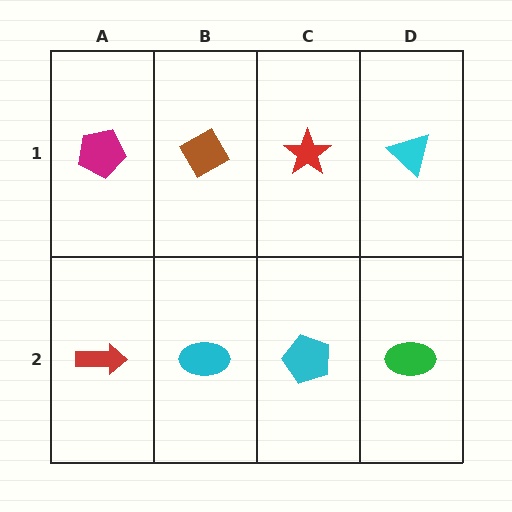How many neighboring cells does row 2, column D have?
2.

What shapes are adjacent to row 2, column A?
A magenta pentagon (row 1, column A), a cyan ellipse (row 2, column B).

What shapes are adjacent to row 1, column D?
A green ellipse (row 2, column D), a red star (row 1, column C).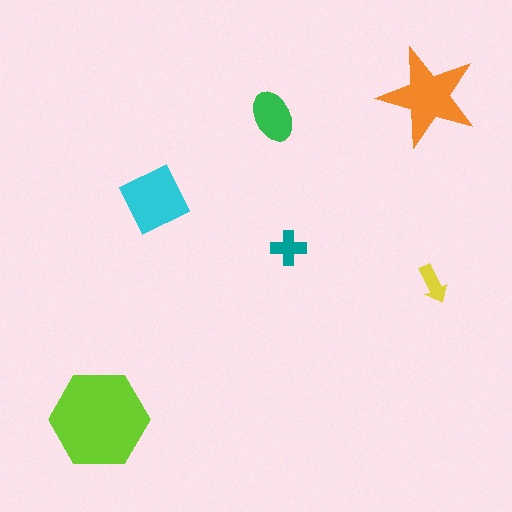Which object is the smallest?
The yellow arrow.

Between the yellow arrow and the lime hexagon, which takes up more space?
The lime hexagon.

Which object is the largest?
The lime hexagon.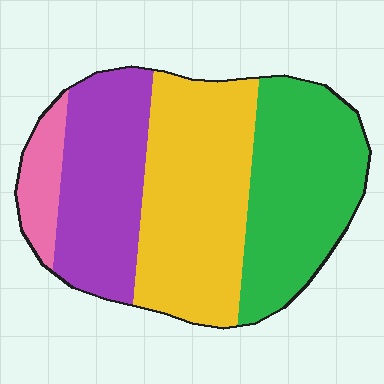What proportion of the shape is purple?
Purple covers about 25% of the shape.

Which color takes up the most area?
Yellow, at roughly 35%.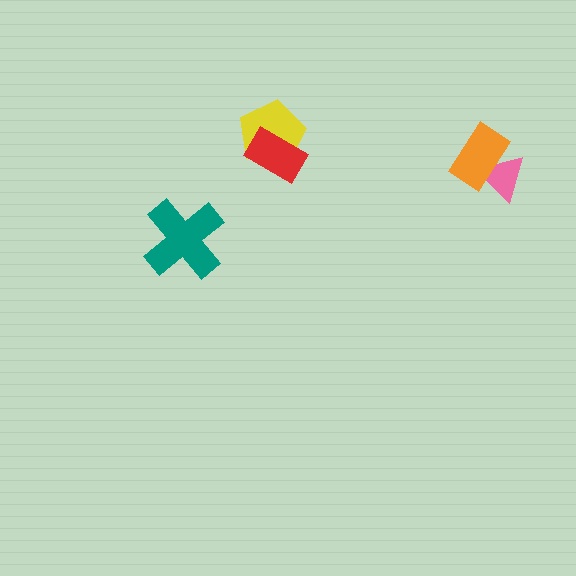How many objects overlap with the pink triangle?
1 object overlaps with the pink triangle.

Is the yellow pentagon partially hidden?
Yes, it is partially covered by another shape.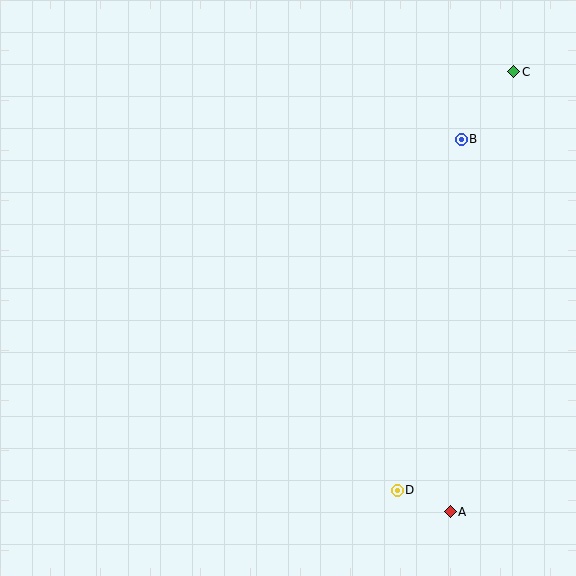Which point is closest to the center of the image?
Point B at (461, 139) is closest to the center.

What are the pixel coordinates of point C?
Point C is at (514, 72).